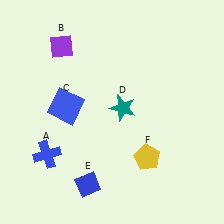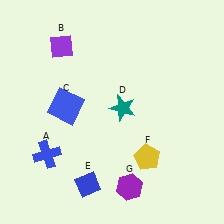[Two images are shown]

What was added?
A purple hexagon (G) was added in Image 2.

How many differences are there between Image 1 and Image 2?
There is 1 difference between the two images.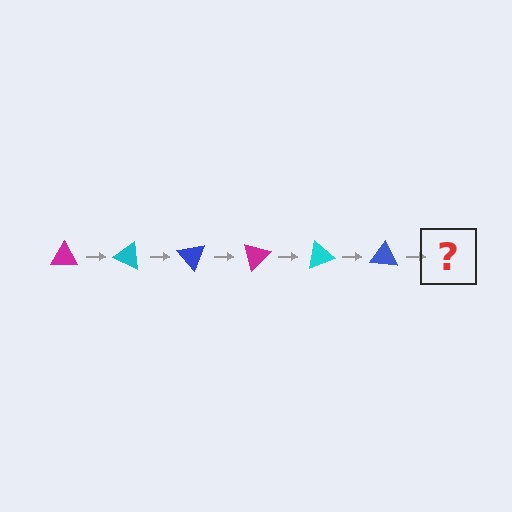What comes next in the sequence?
The next element should be a magenta triangle, rotated 150 degrees from the start.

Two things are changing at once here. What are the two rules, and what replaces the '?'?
The two rules are that it rotates 25 degrees each step and the color cycles through magenta, cyan, and blue. The '?' should be a magenta triangle, rotated 150 degrees from the start.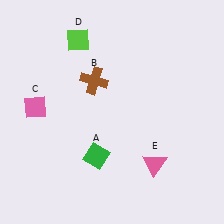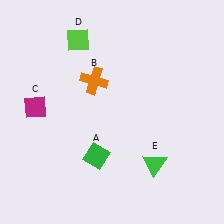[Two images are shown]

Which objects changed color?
B changed from brown to orange. C changed from pink to magenta. E changed from pink to green.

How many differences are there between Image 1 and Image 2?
There are 3 differences between the two images.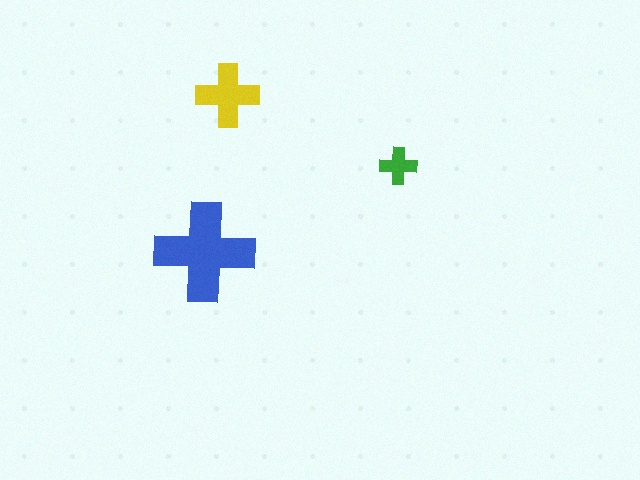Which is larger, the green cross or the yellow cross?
The yellow one.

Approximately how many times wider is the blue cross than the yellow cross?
About 1.5 times wider.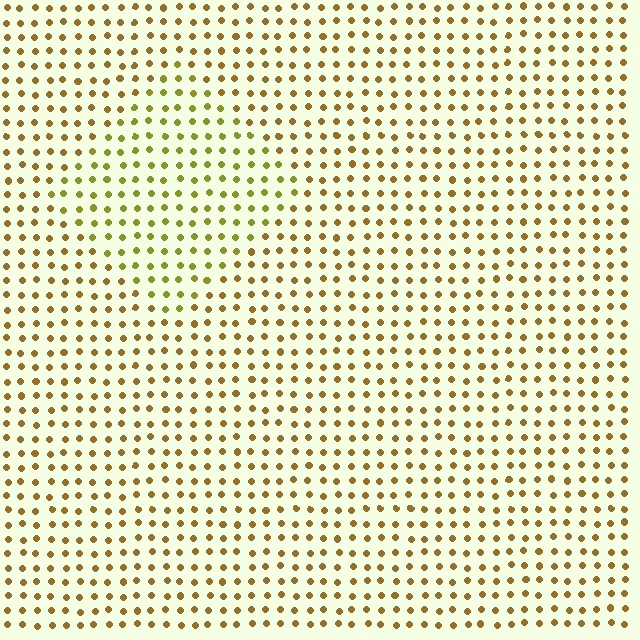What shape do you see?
I see a diamond.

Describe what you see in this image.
The image is filled with small brown elements in a uniform arrangement. A diamond-shaped region is visible where the elements are tinted to a slightly different hue, forming a subtle color boundary.